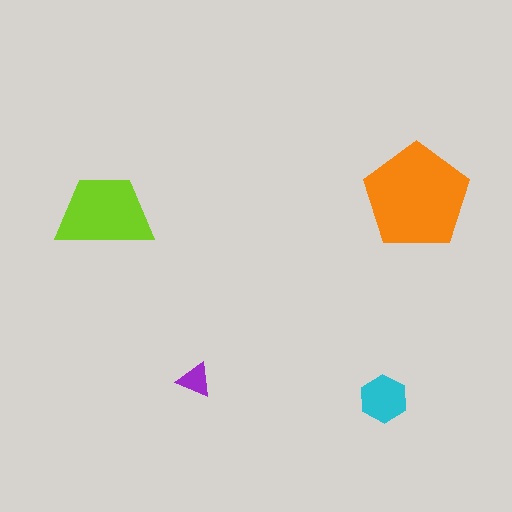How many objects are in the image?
There are 4 objects in the image.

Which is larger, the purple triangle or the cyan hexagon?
The cyan hexagon.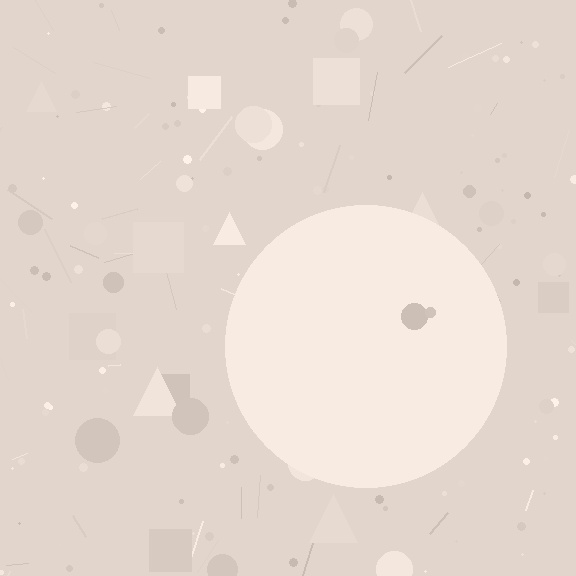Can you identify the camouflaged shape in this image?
The camouflaged shape is a circle.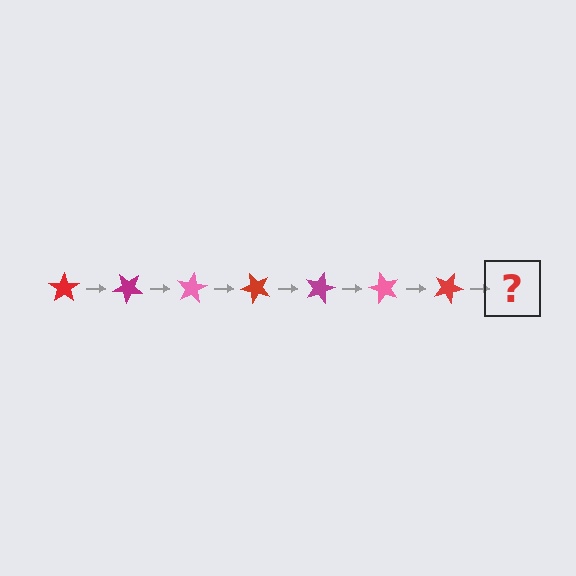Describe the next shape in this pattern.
It should be a magenta star, rotated 280 degrees from the start.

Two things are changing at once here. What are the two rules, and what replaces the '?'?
The two rules are that it rotates 40 degrees each step and the color cycles through red, magenta, and pink. The '?' should be a magenta star, rotated 280 degrees from the start.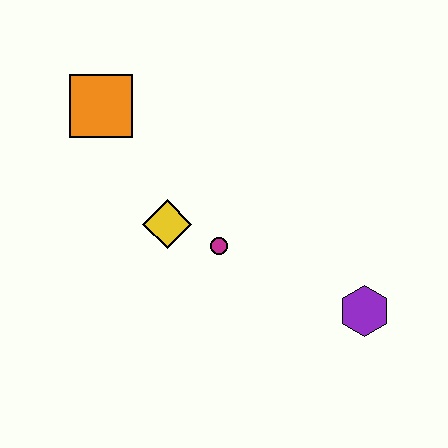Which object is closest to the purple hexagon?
The magenta circle is closest to the purple hexagon.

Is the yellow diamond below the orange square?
Yes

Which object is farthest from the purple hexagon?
The orange square is farthest from the purple hexagon.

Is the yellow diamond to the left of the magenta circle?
Yes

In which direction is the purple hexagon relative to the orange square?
The purple hexagon is to the right of the orange square.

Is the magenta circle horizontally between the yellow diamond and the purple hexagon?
Yes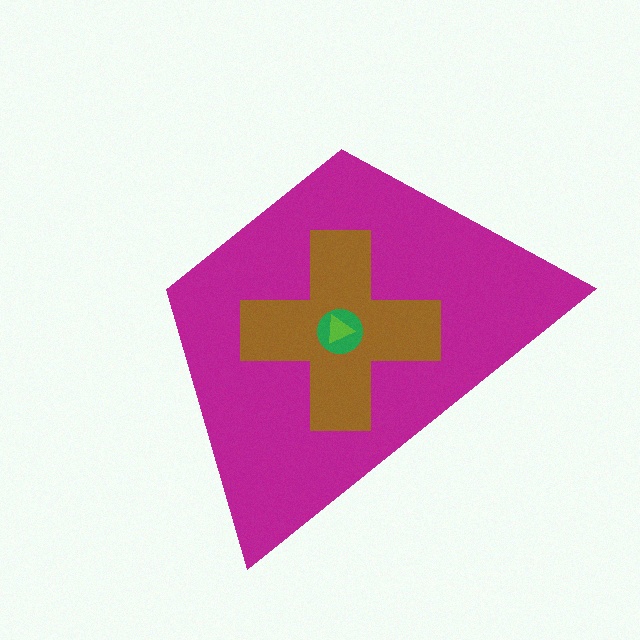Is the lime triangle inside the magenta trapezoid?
Yes.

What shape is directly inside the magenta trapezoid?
The brown cross.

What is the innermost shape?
The lime triangle.